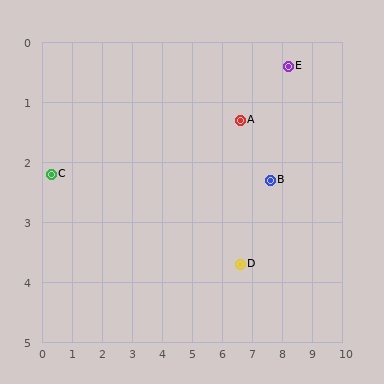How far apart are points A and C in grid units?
Points A and C are about 6.4 grid units apart.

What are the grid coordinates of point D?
Point D is at approximately (6.6, 3.7).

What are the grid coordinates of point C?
Point C is at approximately (0.3, 2.2).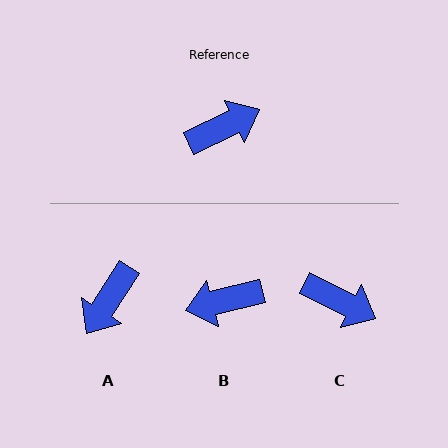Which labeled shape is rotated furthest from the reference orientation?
B, about 168 degrees away.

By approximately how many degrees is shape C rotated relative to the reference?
Approximately 52 degrees clockwise.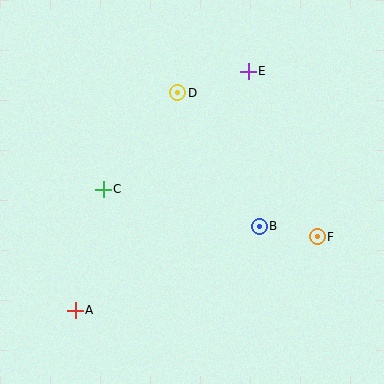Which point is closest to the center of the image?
Point B at (259, 226) is closest to the center.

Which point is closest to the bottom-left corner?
Point A is closest to the bottom-left corner.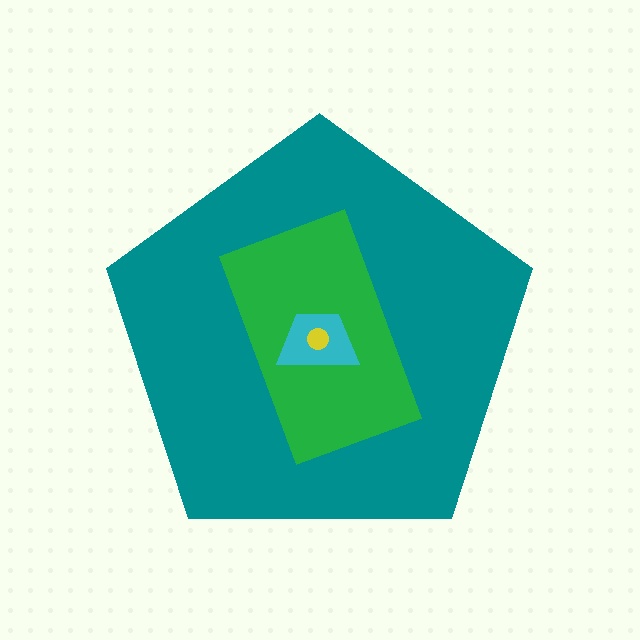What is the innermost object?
The yellow circle.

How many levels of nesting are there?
4.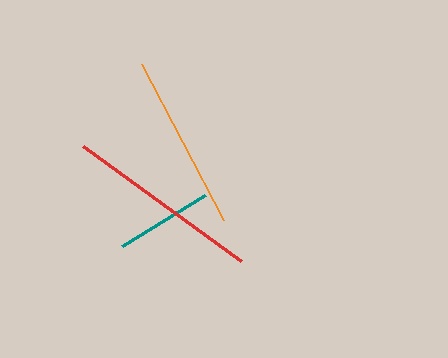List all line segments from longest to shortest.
From longest to shortest: red, orange, teal.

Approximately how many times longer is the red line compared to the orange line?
The red line is approximately 1.1 times the length of the orange line.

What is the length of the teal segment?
The teal segment is approximately 98 pixels long.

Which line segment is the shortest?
The teal line is the shortest at approximately 98 pixels.